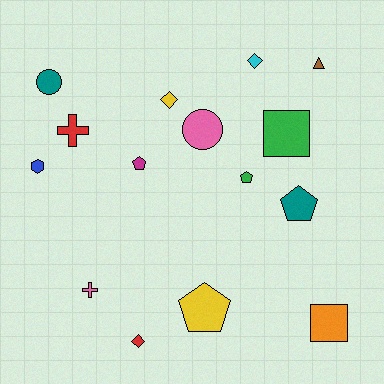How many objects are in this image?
There are 15 objects.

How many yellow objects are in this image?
There are 2 yellow objects.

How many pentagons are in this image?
There are 4 pentagons.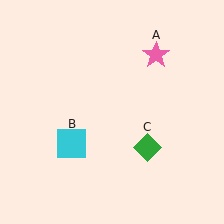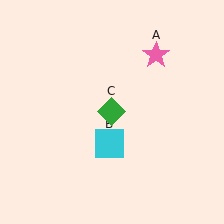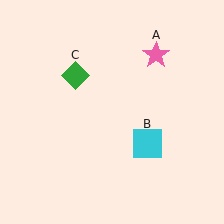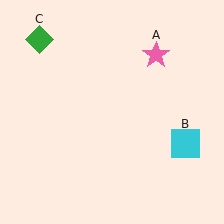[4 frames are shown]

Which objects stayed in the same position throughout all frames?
Pink star (object A) remained stationary.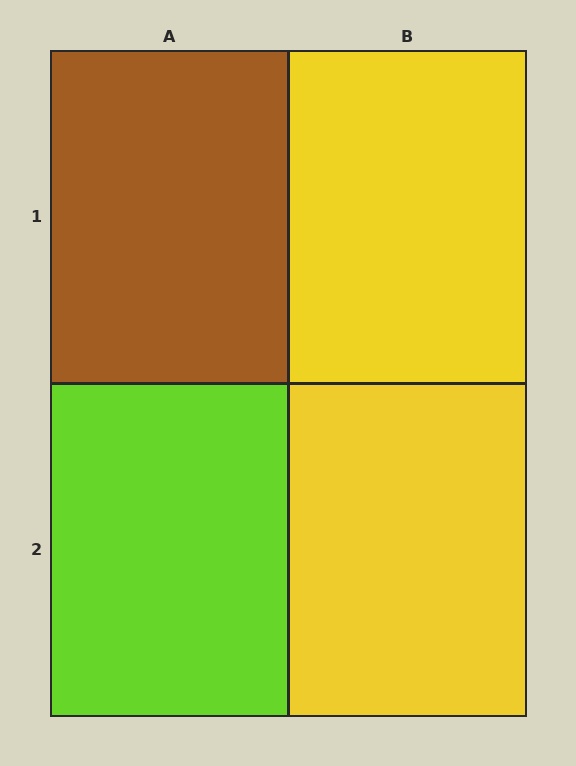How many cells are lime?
1 cell is lime.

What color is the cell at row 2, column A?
Lime.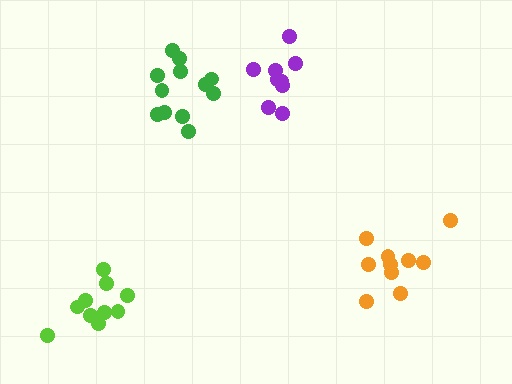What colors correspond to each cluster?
The clusters are colored: lime, purple, green, orange.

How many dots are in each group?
Group 1: 10 dots, Group 2: 9 dots, Group 3: 12 dots, Group 4: 10 dots (41 total).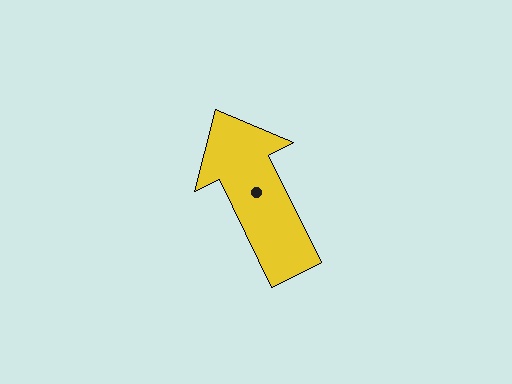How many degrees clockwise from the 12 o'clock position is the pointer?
Approximately 334 degrees.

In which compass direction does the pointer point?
Northwest.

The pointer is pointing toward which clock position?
Roughly 11 o'clock.